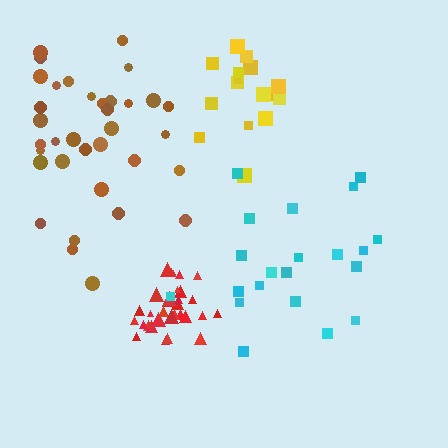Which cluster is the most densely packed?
Red.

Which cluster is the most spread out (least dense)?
Cyan.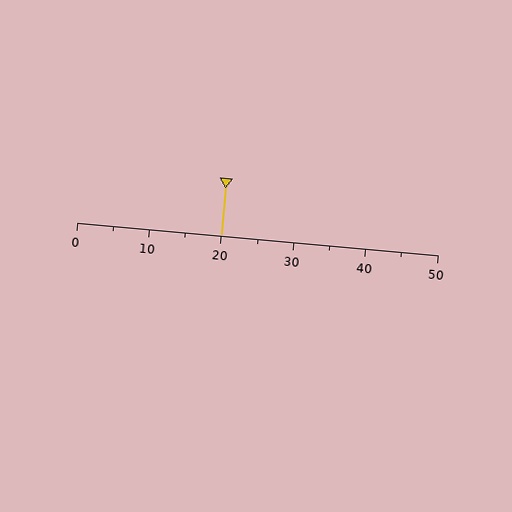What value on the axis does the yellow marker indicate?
The marker indicates approximately 20.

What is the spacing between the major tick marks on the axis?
The major ticks are spaced 10 apart.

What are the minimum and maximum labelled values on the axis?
The axis runs from 0 to 50.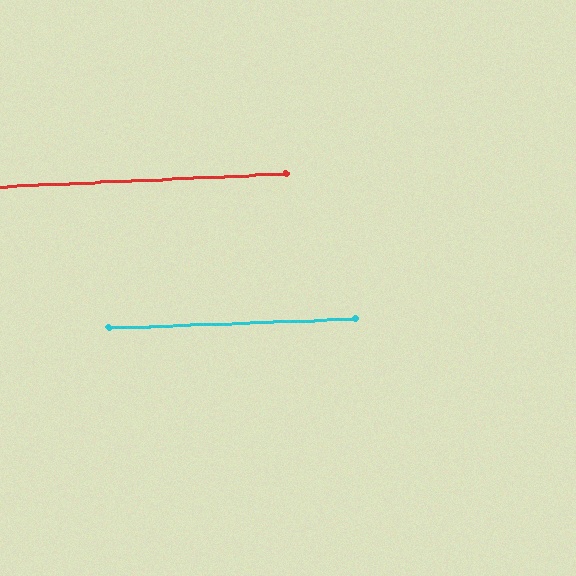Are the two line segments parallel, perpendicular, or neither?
Parallel — their directions differ by only 0.4°.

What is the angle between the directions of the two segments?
Approximately 0 degrees.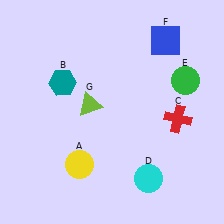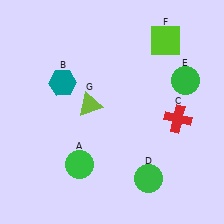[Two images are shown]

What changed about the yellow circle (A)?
In Image 1, A is yellow. In Image 2, it changed to green.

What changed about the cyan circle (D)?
In Image 1, D is cyan. In Image 2, it changed to green.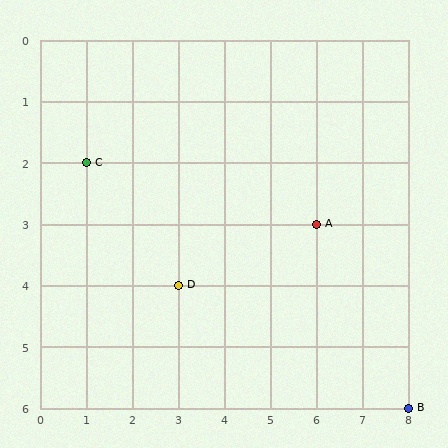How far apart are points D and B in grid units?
Points D and B are 5 columns and 2 rows apart (about 5.4 grid units diagonally).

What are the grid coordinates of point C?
Point C is at grid coordinates (1, 2).